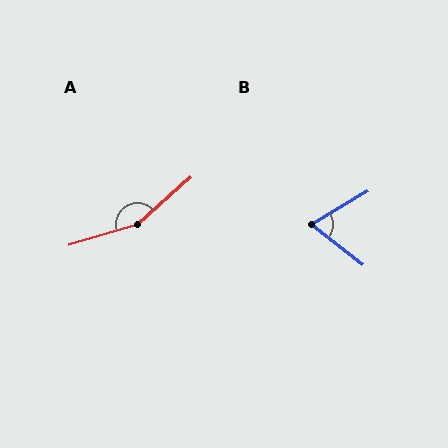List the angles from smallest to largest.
B (69°), A (155°).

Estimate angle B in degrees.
Approximately 69 degrees.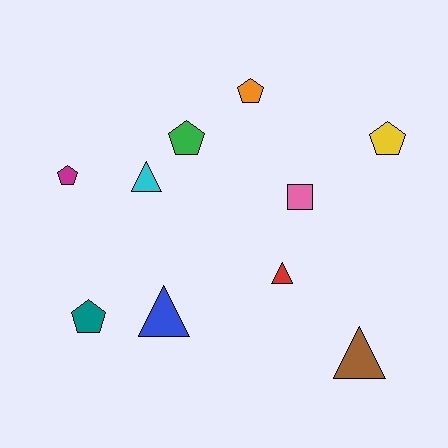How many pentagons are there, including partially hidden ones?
There are 5 pentagons.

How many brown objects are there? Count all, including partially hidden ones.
There is 1 brown object.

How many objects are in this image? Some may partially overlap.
There are 10 objects.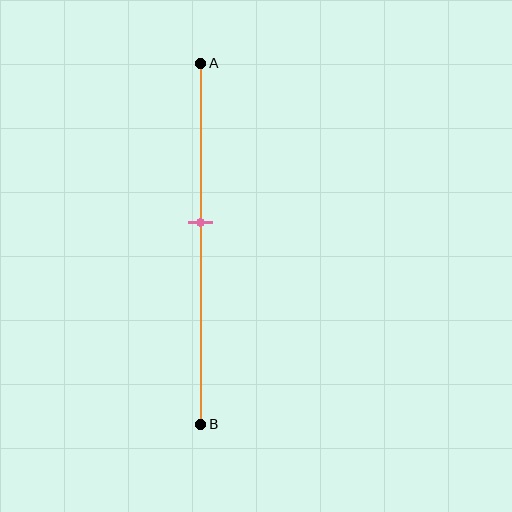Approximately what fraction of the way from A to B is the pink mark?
The pink mark is approximately 45% of the way from A to B.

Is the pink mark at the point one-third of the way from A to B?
No, the mark is at about 45% from A, not at the 33% one-third point.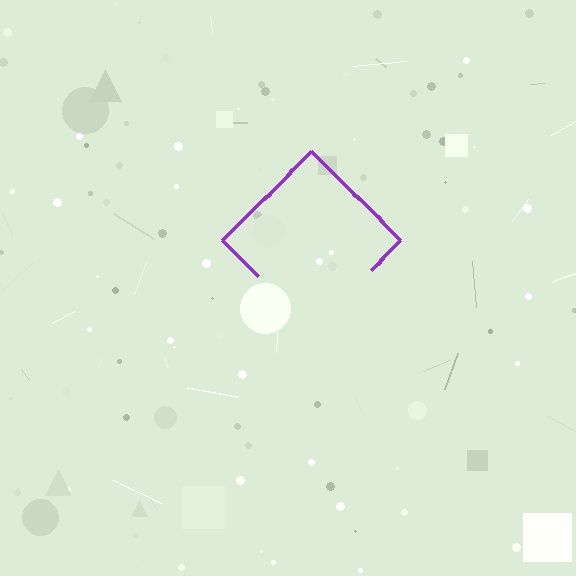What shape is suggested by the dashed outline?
The dashed outline suggests a diamond.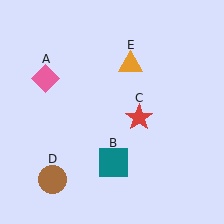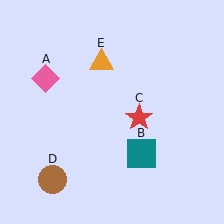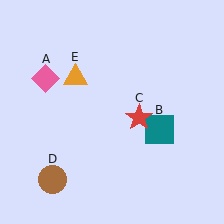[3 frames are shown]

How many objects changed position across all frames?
2 objects changed position: teal square (object B), orange triangle (object E).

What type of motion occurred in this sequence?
The teal square (object B), orange triangle (object E) rotated counterclockwise around the center of the scene.